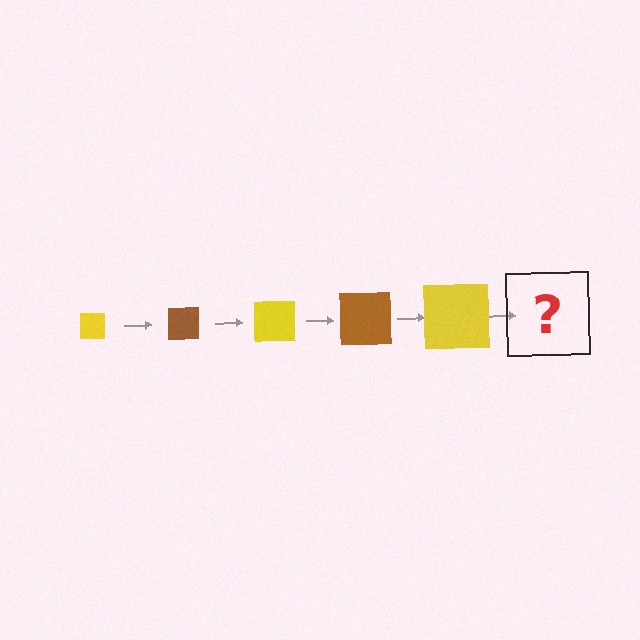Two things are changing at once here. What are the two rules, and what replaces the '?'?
The two rules are that the square grows larger each step and the color cycles through yellow and brown. The '?' should be a brown square, larger than the previous one.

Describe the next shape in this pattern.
It should be a brown square, larger than the previous one.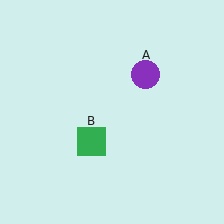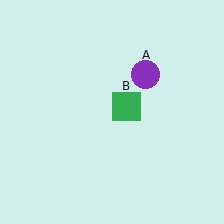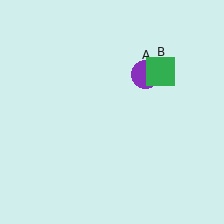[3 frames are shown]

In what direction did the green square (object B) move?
The green square (object B) moved up and to the right.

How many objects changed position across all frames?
1 object changed position: green square (object B).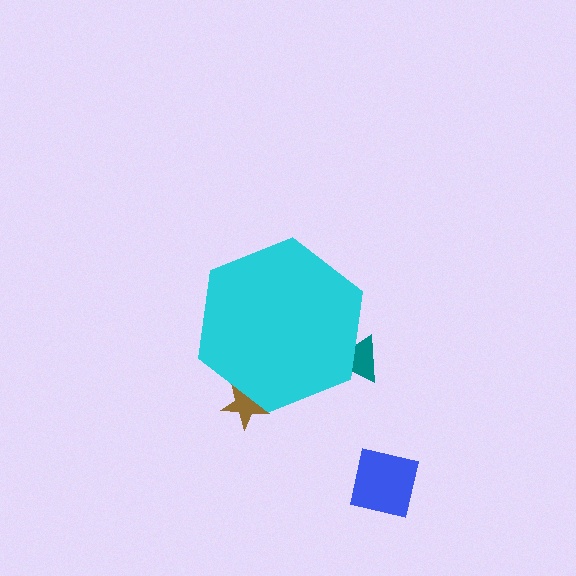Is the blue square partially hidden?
No, the blue square is fully visible.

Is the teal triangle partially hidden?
Yes, the teal triangle is partially hidden behind the cyan hexagon.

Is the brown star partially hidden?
Yes, the brown star is partially hidden behind the cyan hexagon.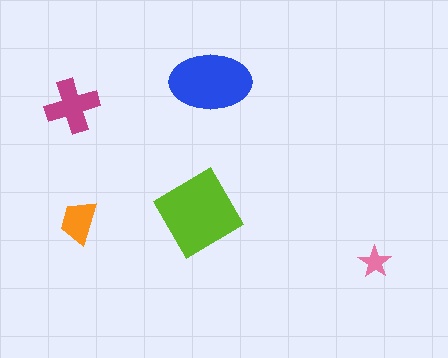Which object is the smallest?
The pink star.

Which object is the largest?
The lime diamond.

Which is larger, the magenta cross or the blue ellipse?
The blue ellipse.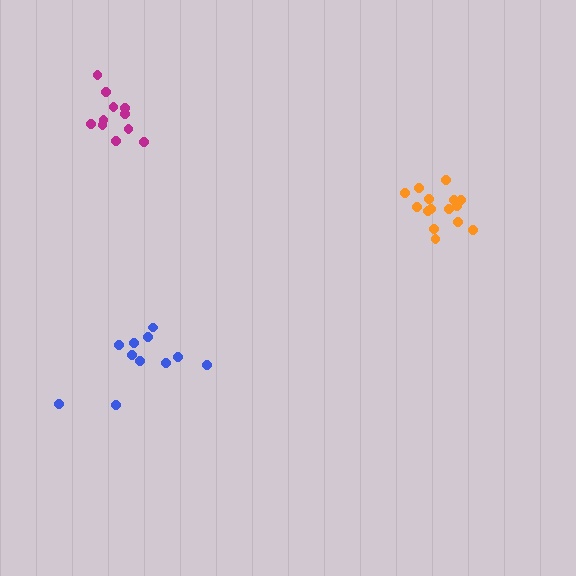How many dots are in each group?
Group 1: 15 dots, Group 2: 11 dots, Group 3: 11 dots (37 total).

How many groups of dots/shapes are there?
There are 3 groups.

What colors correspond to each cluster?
The clusters are colored: orange, magenta, blue.